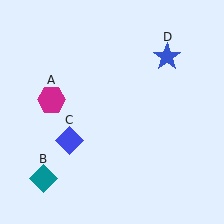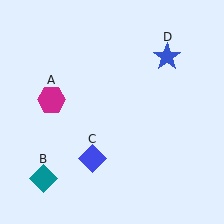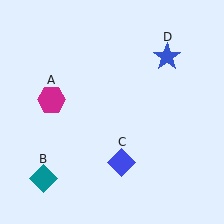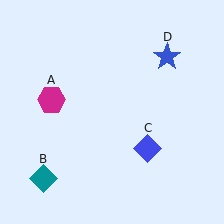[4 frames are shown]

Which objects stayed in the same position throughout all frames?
Magenta hexagon (object A) and teal diamond (object B) and blue star (object D) remained stationary.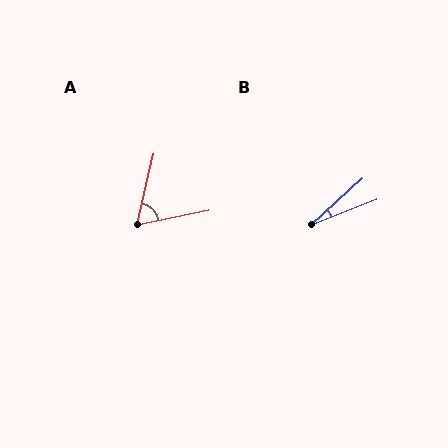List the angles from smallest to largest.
B (21°), A (66°).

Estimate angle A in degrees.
Approximately 66 degrees.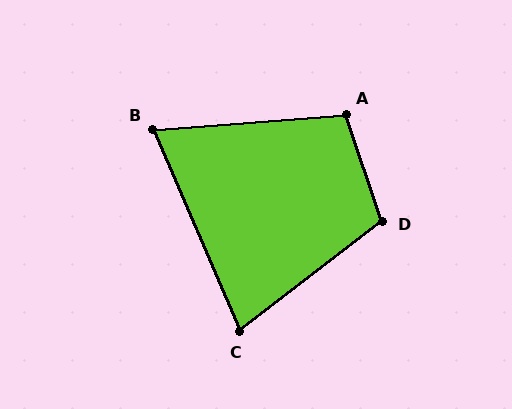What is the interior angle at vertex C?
Approximately 76 degrees (acute).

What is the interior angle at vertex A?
Approximately 104 degrees (obtuse).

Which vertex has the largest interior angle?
D, at approximately 109 degrees.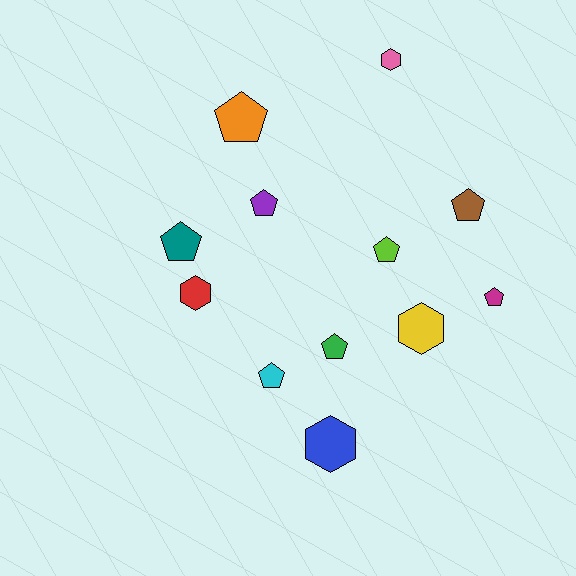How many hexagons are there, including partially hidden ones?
There are 4 hexagons.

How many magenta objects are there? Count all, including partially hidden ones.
There is 1 magenta object.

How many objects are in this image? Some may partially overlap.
There are 12 objects.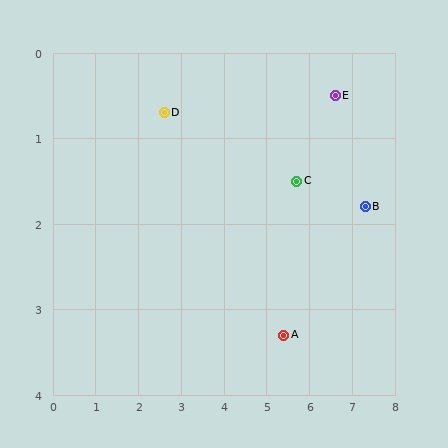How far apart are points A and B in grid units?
Points A and B are about 2.4 grid units apart.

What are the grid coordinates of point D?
Point D is at approximately (2.6, 0.7).